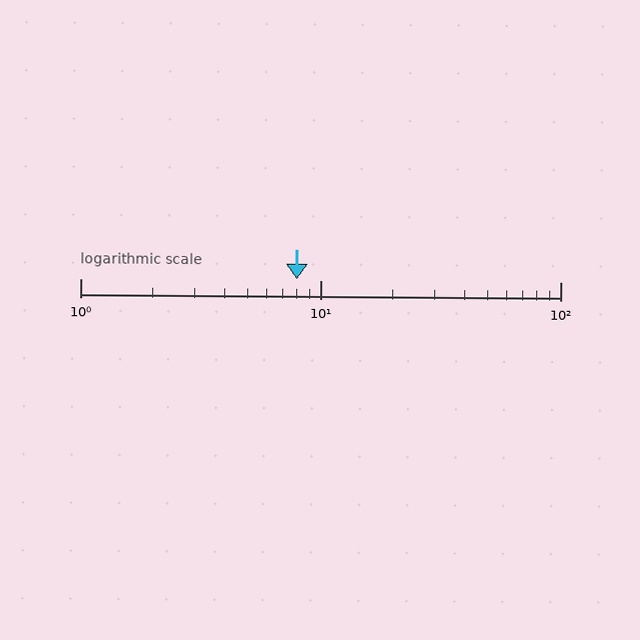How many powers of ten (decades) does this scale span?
The scale spans 2 decades, from 1 to 100.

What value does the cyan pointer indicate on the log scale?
The pointer indicates approximately 8.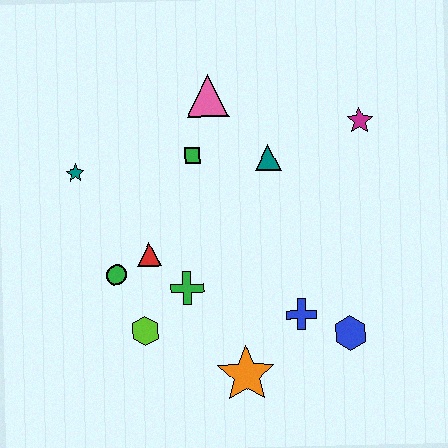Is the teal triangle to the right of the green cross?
Yes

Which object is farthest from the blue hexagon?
The teal star is farthest from the blue hexagon.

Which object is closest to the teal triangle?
The green square is closest to the teal triangle.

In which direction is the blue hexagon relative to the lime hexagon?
The blue hexagon is to the right of the lime hexagon.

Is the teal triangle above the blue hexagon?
Yes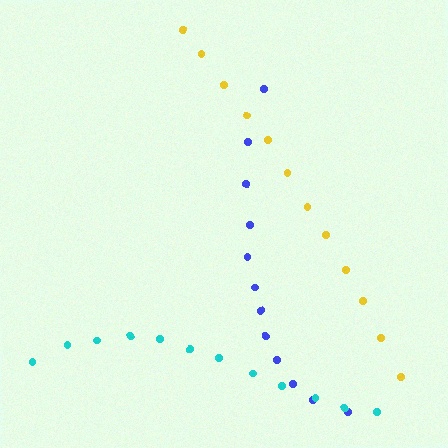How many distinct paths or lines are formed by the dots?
There are 3 distinct paths.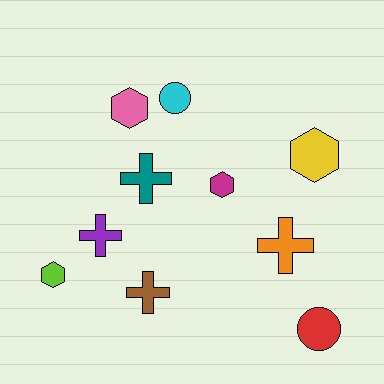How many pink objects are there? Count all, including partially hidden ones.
There is 1 pink object.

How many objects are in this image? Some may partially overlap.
There are 10 objects.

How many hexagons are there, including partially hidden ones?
There are 4 hexagons.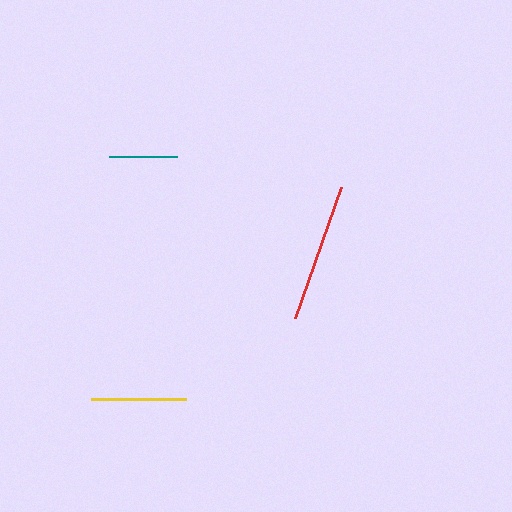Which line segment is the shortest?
The teal line is the shortest at approximately 68 pixels.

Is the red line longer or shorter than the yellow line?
The red line is longer than the yellow line.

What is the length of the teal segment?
The teal segment is approximately 68 pixels long.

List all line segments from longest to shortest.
From longest to shortest: red, yellow, teal.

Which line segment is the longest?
The red line is the longest at approximately 139 pixels.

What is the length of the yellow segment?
The yellow segment is approximately 95 pixels long.